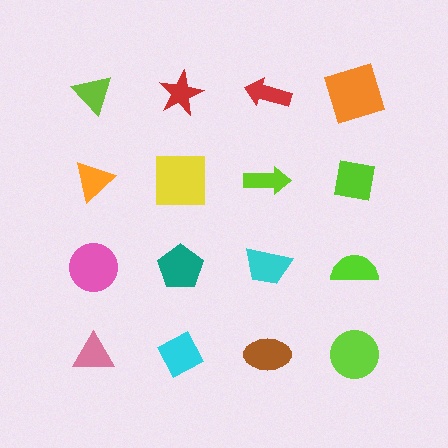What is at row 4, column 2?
A cyan diamond.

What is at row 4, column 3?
A brown ellipse.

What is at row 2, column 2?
A yellow square.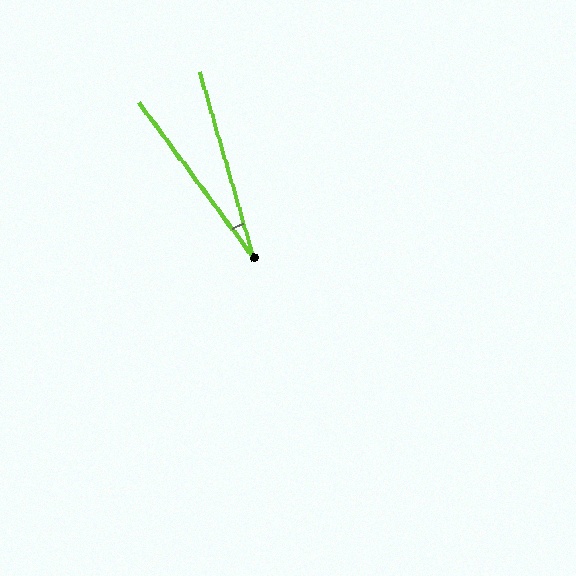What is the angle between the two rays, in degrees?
Approximately 20 degrees.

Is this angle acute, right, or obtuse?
It is acute.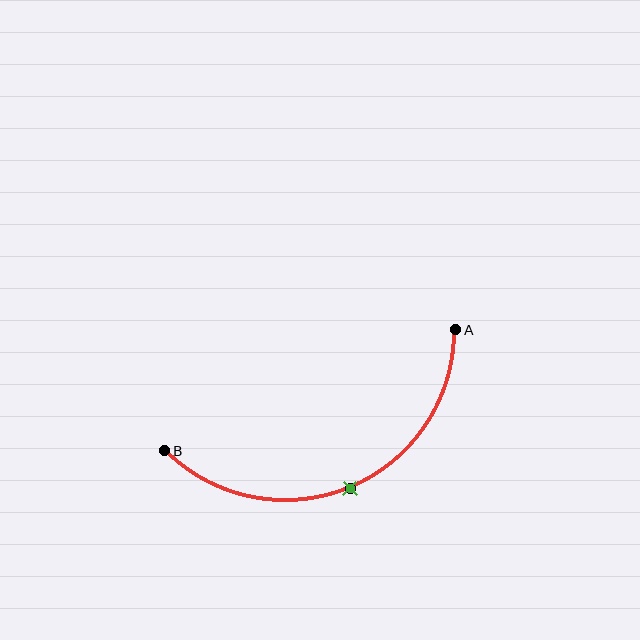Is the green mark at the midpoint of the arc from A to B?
Yes. The green mark lies on the arc at equal arc-length from both A and B — it is the arc midpoint.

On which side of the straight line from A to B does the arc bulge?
The arc bulges below the straight line connecting A and B.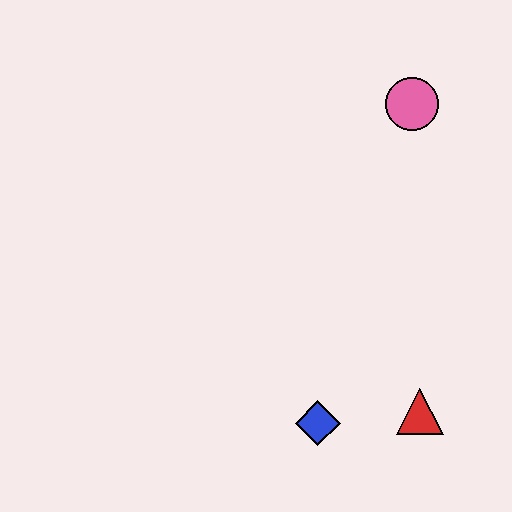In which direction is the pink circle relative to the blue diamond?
The pink circle is above the blue diamond.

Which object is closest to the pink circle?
The red triangle is closest to the pink circle.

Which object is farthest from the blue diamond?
The pink circle is farthest from the blue diamond.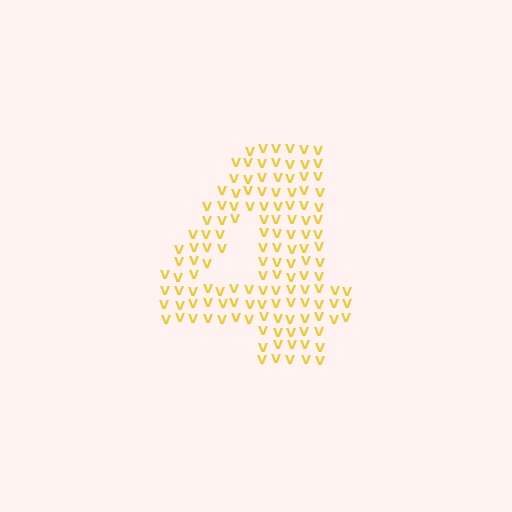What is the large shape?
The large shape is the digit 4.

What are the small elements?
The small elements are letter V's.